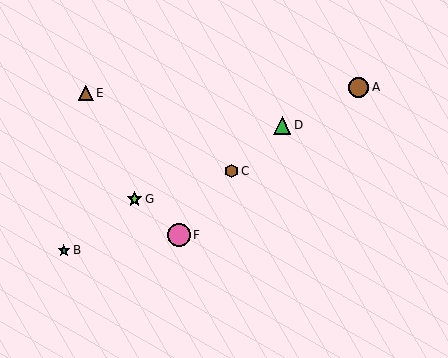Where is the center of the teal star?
The center of the teal star is at (64, 250).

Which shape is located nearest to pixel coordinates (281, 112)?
The green triangle (labeled D) at (282, 125) is nearest to that location.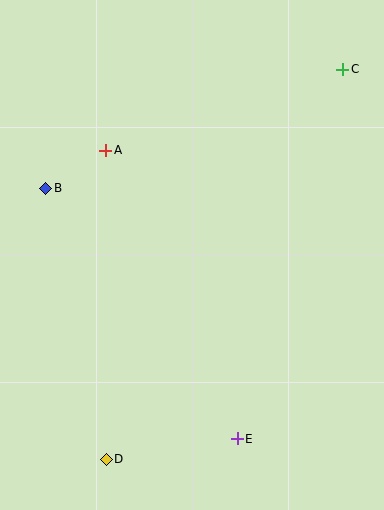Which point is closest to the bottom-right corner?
Point E is closest to the bottom-right corner.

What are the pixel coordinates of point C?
Point C is at (343, 69).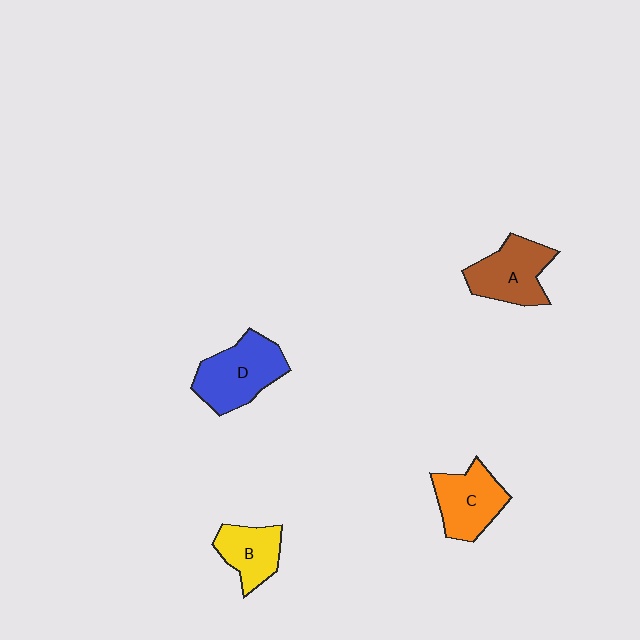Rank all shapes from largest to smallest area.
From largest to smallest: D (blue), A (brown), C (orange), B (yellow).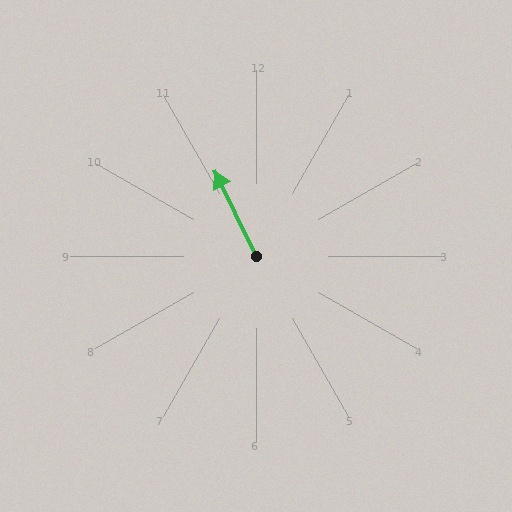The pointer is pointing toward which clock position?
Roughly 11 o'clock.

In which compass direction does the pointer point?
Northwest.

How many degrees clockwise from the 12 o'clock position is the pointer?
Approximately 334 degrees.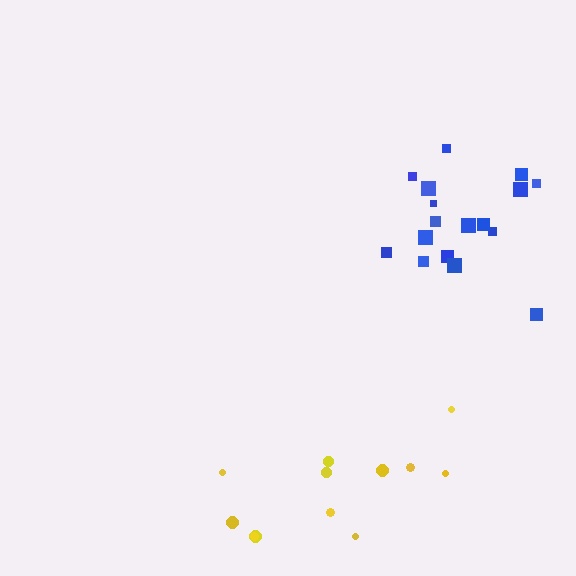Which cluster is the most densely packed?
Blue.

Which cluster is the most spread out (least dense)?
Yellow.